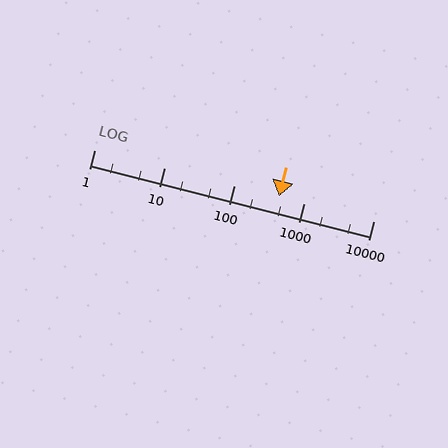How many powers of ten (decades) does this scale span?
The scale spans 4 decades, from 1 to 10000.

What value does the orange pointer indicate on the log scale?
The pointer indicates approximately 440.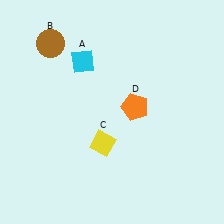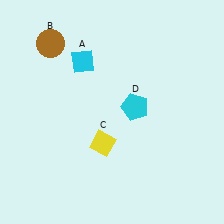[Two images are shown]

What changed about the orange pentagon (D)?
In Image 1, D is orange. In Image 2, it changed to cyan.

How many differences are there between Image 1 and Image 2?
There is 1 difference between the two images.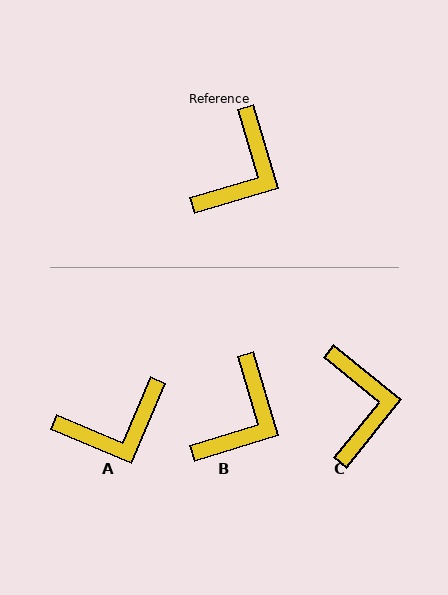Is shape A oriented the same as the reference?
No, it is off by about 40 degrees.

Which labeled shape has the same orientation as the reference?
B.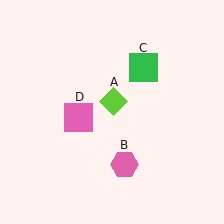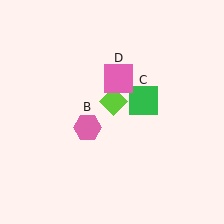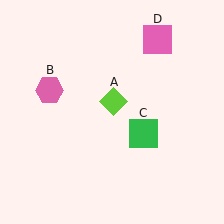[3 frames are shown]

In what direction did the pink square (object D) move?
The pink square (object D) moved up and to the right.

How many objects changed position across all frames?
3 objects changed position: pink hexagon (object B), green square (object C), pink square (object D).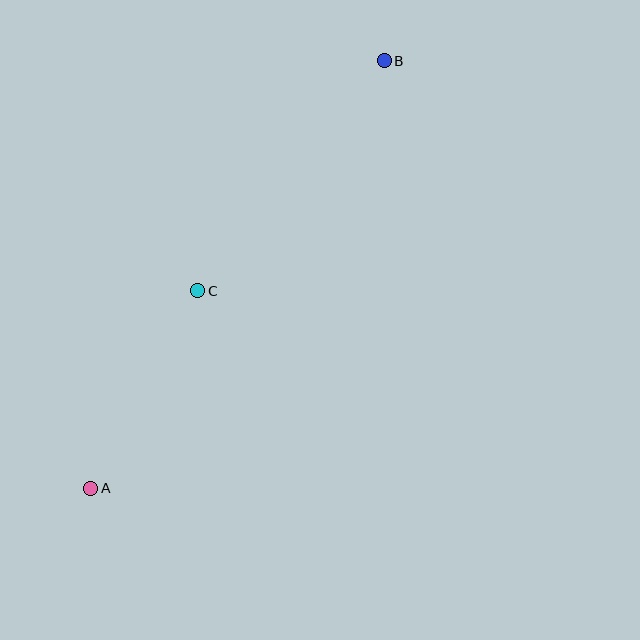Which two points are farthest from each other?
Points A and B are farthest from each other.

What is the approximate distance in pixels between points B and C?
The distance between B and C is approximately 296 pixels.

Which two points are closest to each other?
Points A and C are closest to each other.